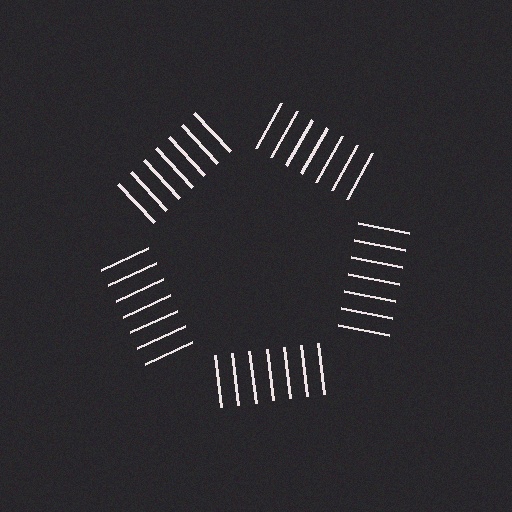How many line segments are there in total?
35 — 7 along each of the 5 edges.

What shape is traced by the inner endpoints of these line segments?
An illusory pentagon — the line segments terminate on its edges but no continuous stroke is drawn.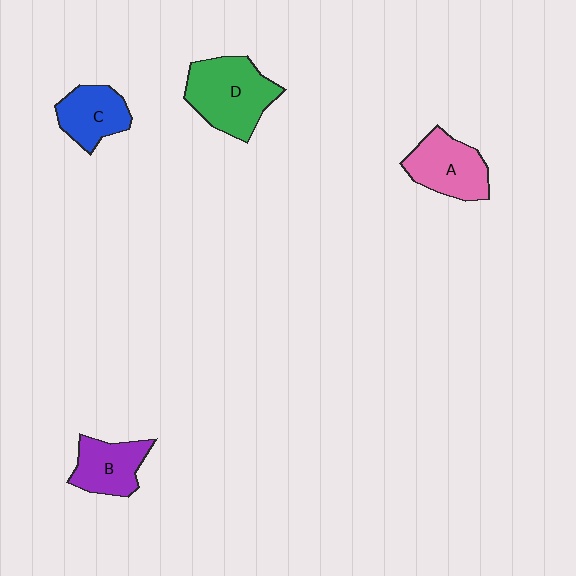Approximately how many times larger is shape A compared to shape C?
Approximately 1.2 times.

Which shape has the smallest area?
Shape C (blue).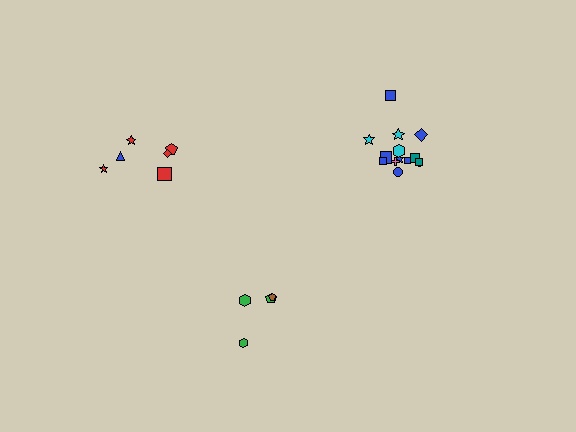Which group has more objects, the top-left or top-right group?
The top-right group.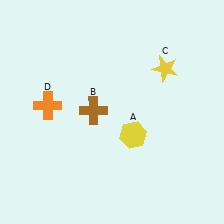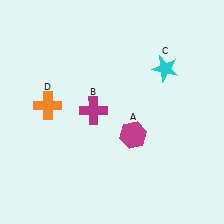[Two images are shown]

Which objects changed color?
A changed from yellow to magenta. B changed from brown to magenta. C changed from yellow to cyan.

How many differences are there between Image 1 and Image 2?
There are 3 differences between the two images.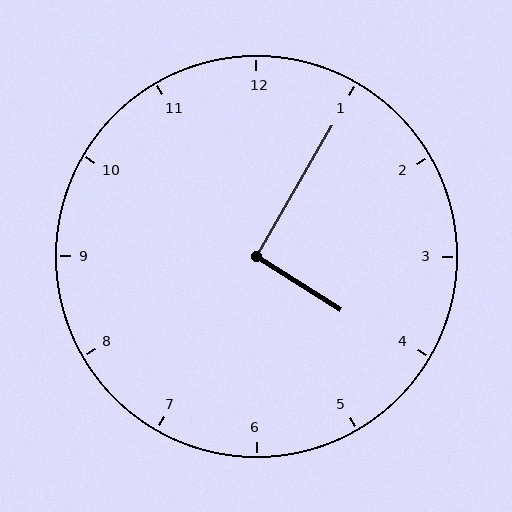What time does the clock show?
4:05.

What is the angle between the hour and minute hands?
Approximately 92 degrees.